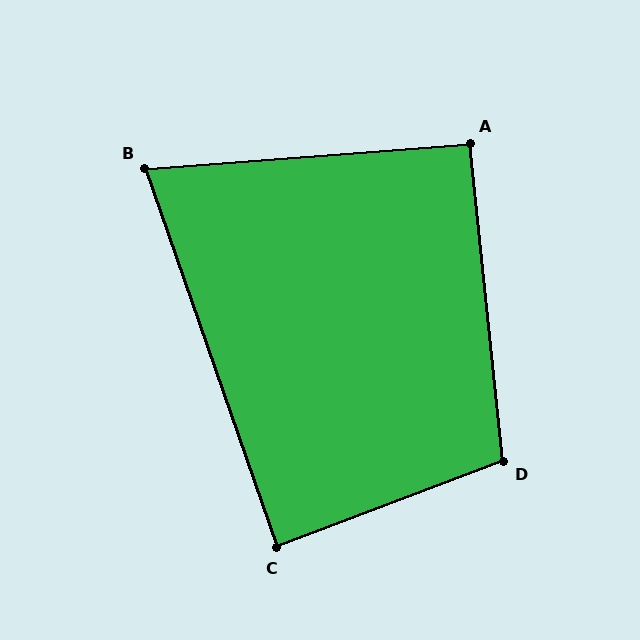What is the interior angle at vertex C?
Approximately 88 degrees (approximately right).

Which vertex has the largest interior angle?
D, at approximately 105 degrees.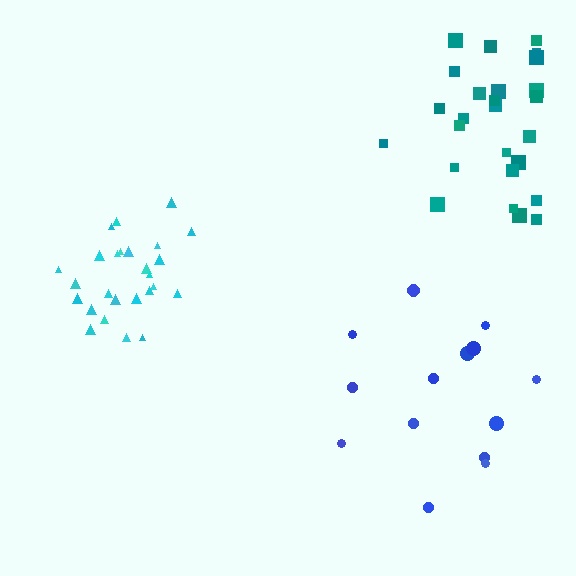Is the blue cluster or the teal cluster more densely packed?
Teal.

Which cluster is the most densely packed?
Cyan.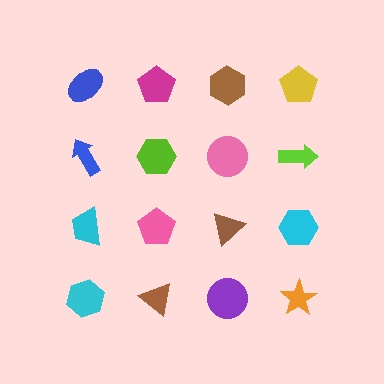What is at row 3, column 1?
A cyan trapezoid.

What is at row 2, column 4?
A lime arrow.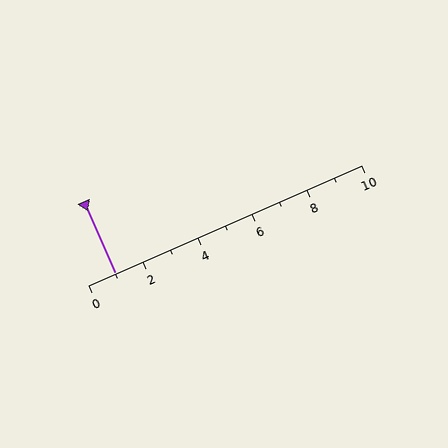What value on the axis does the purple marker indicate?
The marker indicates approximately 1.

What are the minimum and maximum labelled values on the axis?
The axis runs from 0 to 10.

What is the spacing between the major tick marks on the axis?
The major ticks are spaced 2 apart.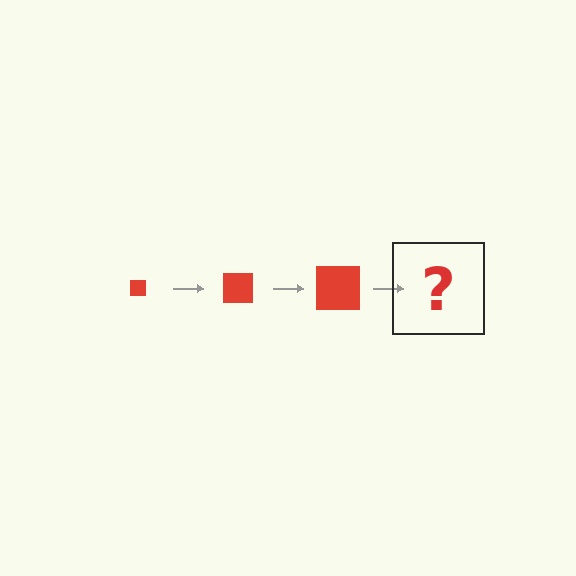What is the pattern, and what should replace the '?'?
The pattern is that the square gets progressively larger each step. The '?' should be a red square, larger than the previous one.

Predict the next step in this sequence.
The next step is a red square, larger than the previous one.